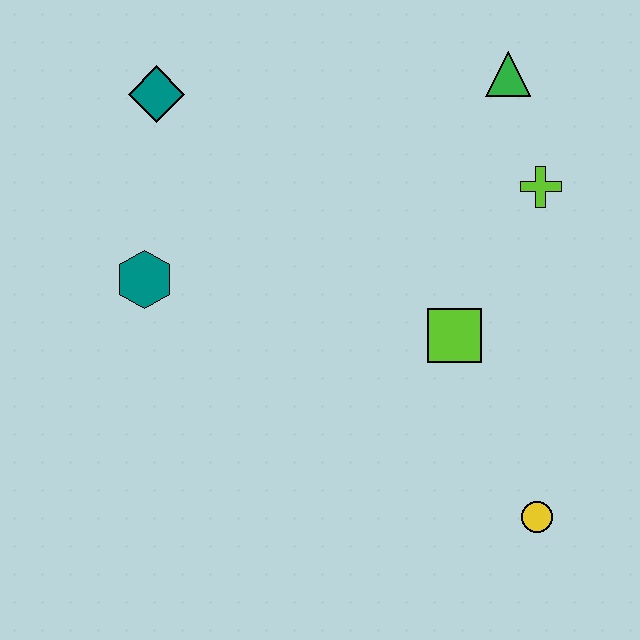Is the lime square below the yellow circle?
No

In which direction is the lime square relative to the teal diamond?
The lime square is to the right of the teal diamond.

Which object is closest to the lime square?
The lime cross is closest to the lime square.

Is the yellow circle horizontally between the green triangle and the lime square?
No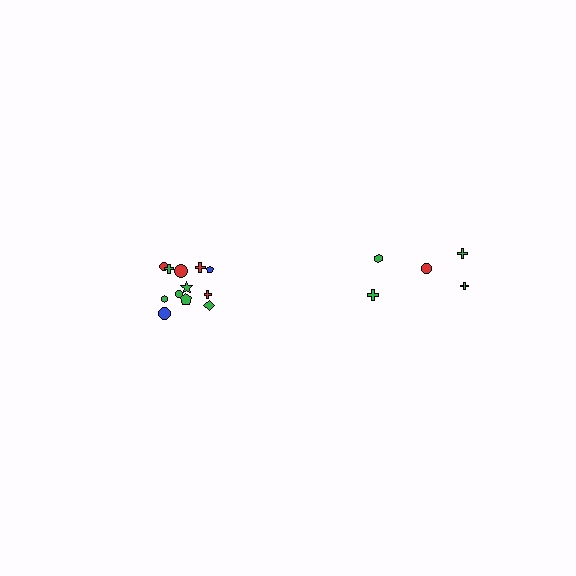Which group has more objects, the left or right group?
The left group.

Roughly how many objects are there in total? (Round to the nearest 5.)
Roughly 15 objects in total.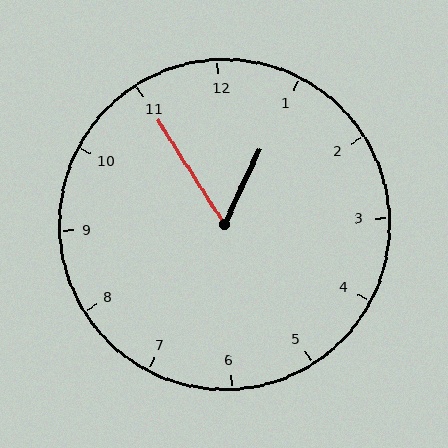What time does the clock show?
12:55.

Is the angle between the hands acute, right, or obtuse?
It is acute.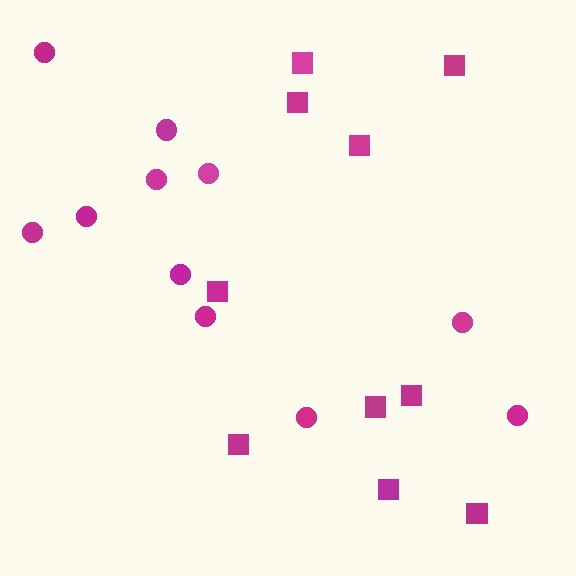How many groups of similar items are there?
There are 2 groups: one group of squares (10) and one group of circles (11).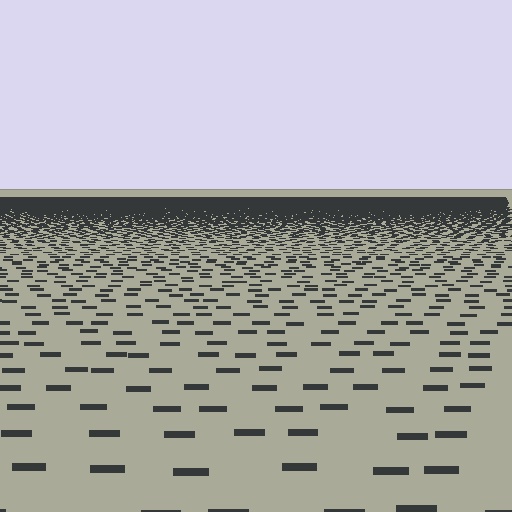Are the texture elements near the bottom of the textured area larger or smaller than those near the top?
Larger. Near the bottom, elements are closer to the viewer and appear at a bigger on-screen size.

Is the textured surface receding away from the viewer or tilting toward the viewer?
The surface is receding away from the viewer. Texture elements get smaller and denser toward the top.